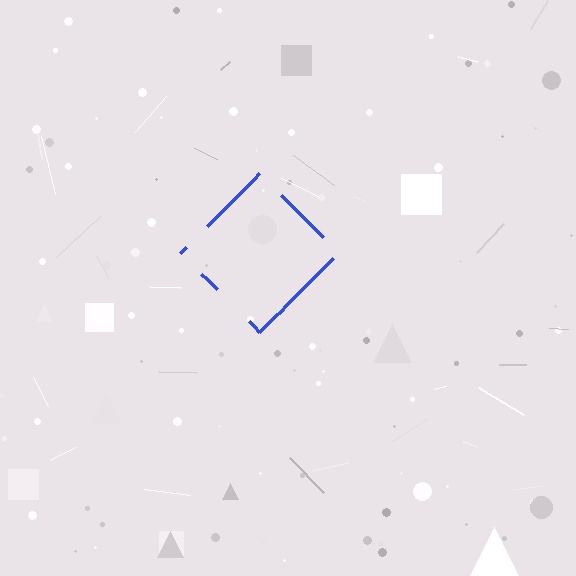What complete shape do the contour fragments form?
The contour fragments form a diamond.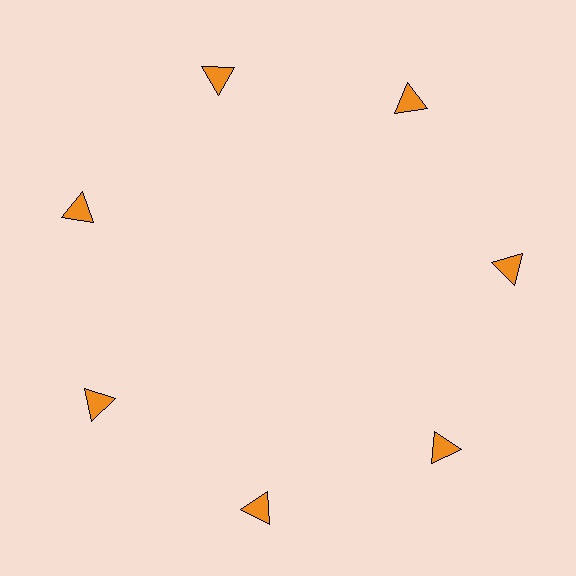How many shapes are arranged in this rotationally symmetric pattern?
There are 7 shapes, arranged in 7 groups of 1.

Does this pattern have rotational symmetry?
Yes, this pattern has 7-fold rotational symmetry. It looks the same after rotating 51 degrees around the center.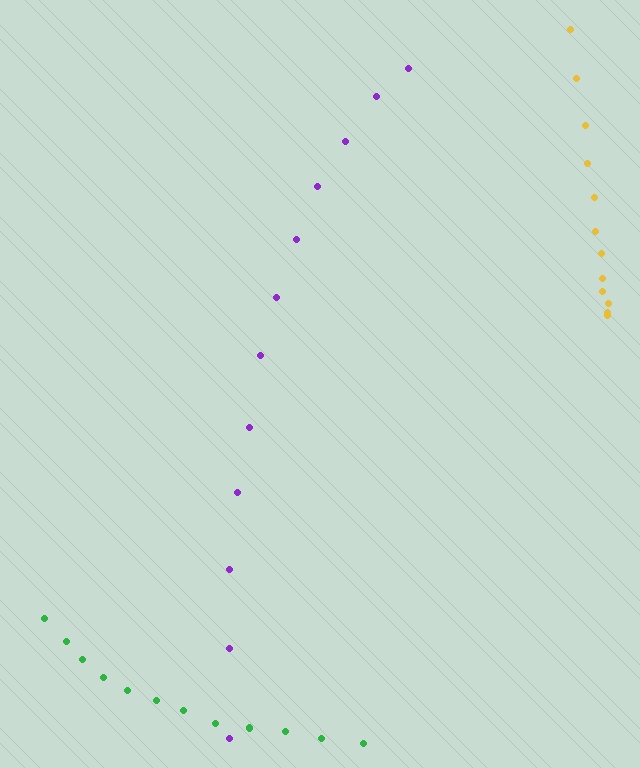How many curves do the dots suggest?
There are 3 distinct paths.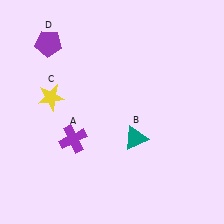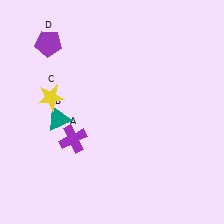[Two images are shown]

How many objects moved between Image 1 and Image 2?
1 object moved between the two images.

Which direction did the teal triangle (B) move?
The teal triangle (B) moved left.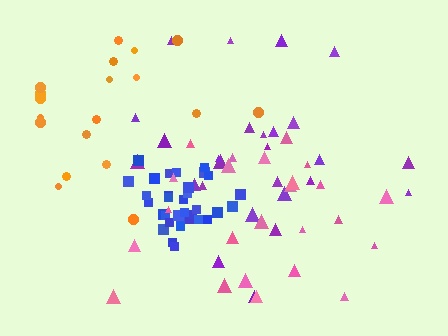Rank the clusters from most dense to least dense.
blue, purple, pink, orange.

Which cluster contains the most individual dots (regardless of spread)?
Blue (33).